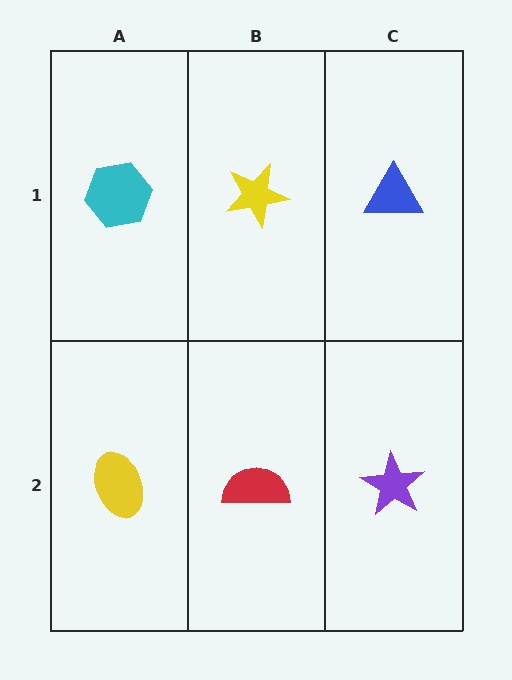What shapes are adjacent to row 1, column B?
A red semicircle (row 2, column B), a cyan hexagon (row 1, column A), a blue triangle (row 1, column C).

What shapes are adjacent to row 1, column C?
A purple star (row 2, column C), a yellow star (row 1, column B).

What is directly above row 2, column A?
A cyan hexagon.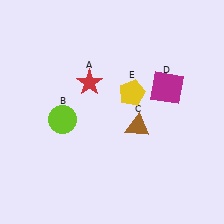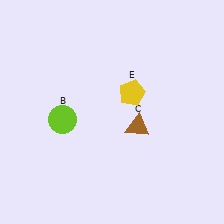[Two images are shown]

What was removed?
The magenta square (D), the red star (A) were removed in Image 2.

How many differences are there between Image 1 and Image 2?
There are 2 differences between the two images.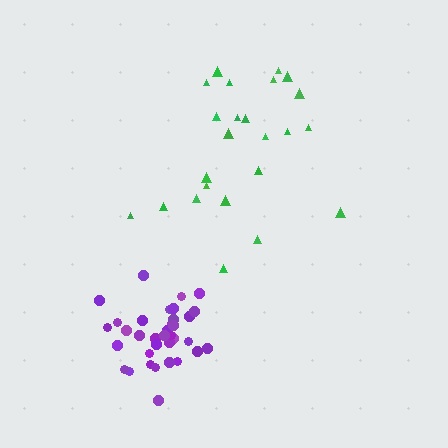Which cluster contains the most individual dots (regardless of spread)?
Purple (35).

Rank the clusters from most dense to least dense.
purple, green.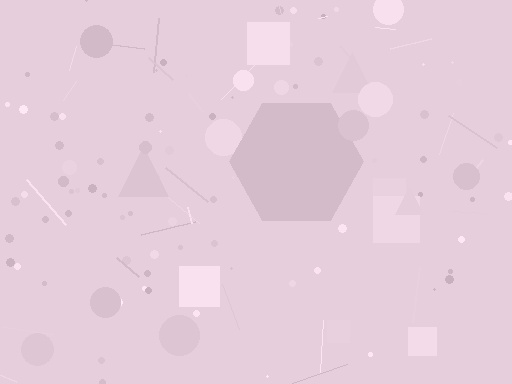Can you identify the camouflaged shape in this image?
The camouflaged shape is a hexagon.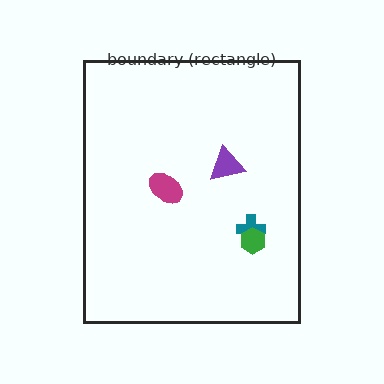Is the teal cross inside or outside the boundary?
Inside.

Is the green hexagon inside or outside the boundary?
Inside.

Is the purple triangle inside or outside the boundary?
Inside.